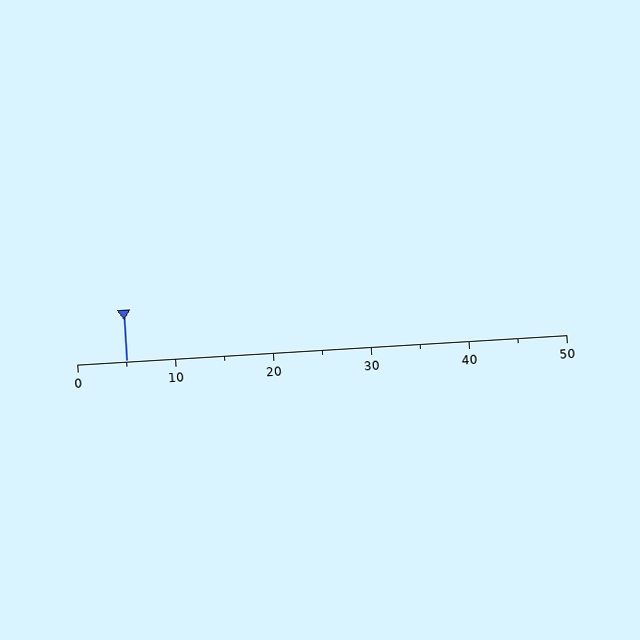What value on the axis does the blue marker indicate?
The marker indicates approximately 5.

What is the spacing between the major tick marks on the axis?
The major ticks are spaced 10 apart.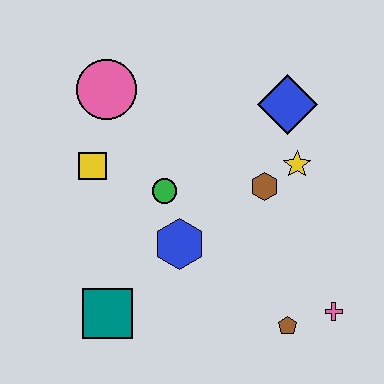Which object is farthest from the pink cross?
The pink circle is farthest from the pink cross.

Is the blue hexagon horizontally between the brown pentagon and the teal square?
Yes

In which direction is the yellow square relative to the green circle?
The yellow square is to the left of the green circle.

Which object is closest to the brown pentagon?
The pink cross is closest to the brown pentagon.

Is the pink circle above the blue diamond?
Yes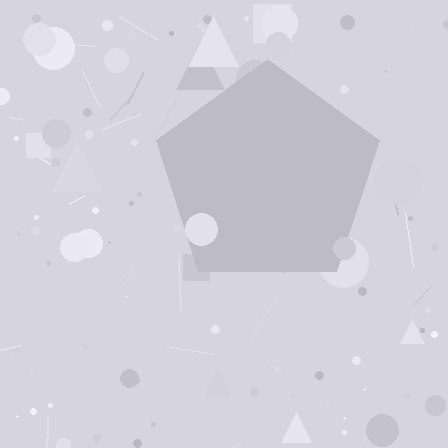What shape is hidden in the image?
A pentagon is hidden in the image.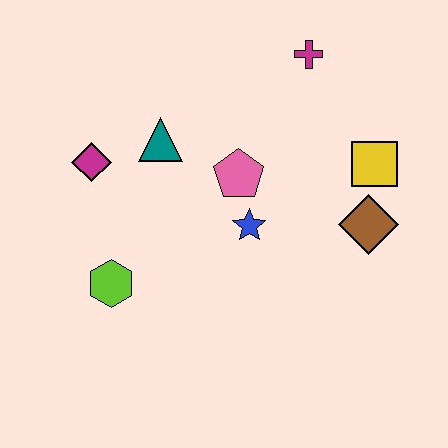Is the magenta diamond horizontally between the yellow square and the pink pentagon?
No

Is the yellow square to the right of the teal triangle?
Yes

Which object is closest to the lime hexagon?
The magenta diamond is closest to the lime hexagon.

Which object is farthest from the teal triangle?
The brown diamond is farthest from the teal triangle.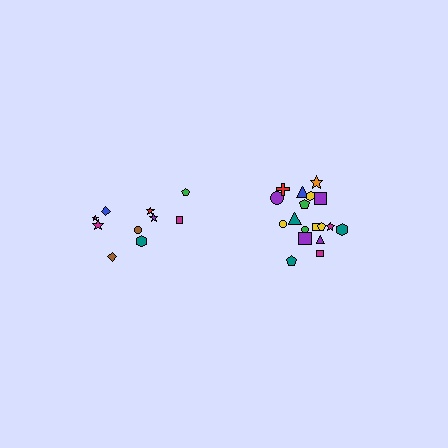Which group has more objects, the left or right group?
The right group.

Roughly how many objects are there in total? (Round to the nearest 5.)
Roughly 30 objects in total.